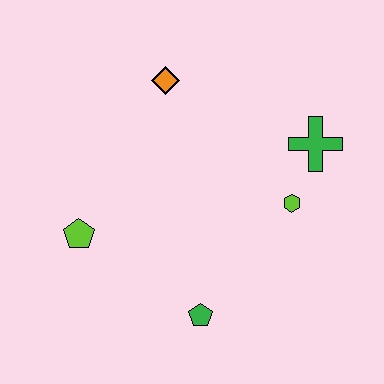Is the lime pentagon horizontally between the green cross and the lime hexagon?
No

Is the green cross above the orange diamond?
No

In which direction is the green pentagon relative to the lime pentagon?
The green pentagon is to the right of the lime pentagon.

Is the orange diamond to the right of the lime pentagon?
Yes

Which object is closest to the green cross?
The lime hexagon is closest to the green cross.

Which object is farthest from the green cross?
The lime pentagon is farthest from the green cross.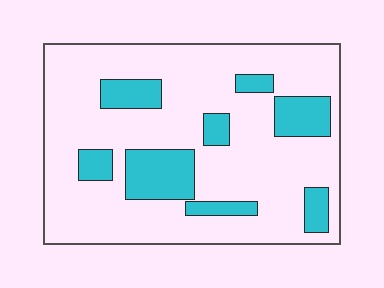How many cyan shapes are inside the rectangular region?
8.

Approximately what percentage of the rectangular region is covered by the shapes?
Approximately 20%.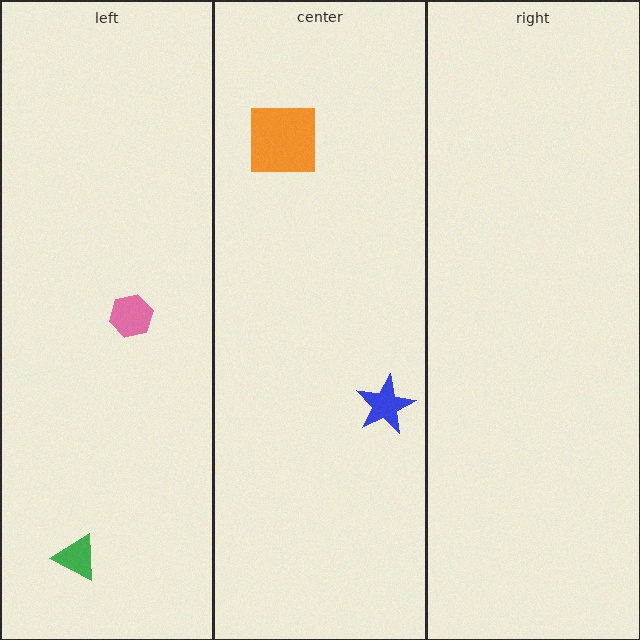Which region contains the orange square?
The center region.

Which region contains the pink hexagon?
The left region.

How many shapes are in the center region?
2.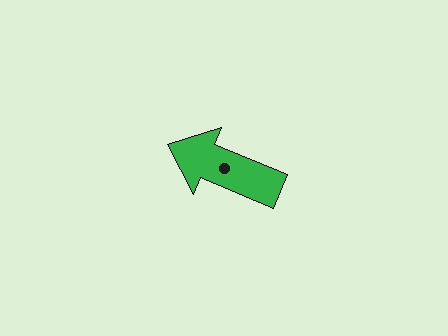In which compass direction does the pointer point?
Northwest.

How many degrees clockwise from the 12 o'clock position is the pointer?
Approximately 293 degrees.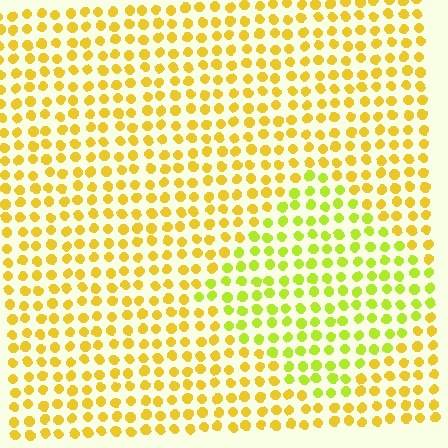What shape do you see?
I see a diamond.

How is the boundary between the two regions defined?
The boundary is defined purely by a slight shift in hue (about 30 degrees). Spacing, size, and orientation are identical on both sides.